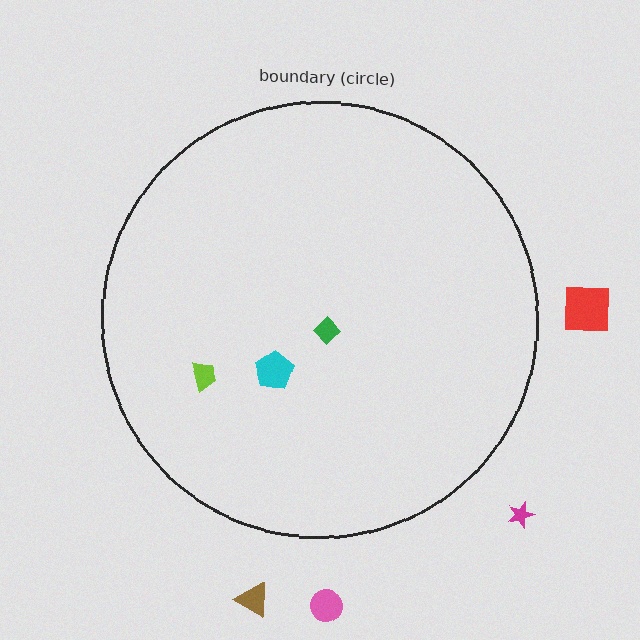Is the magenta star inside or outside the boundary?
Outside.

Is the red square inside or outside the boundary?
Outside.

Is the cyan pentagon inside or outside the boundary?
Inside.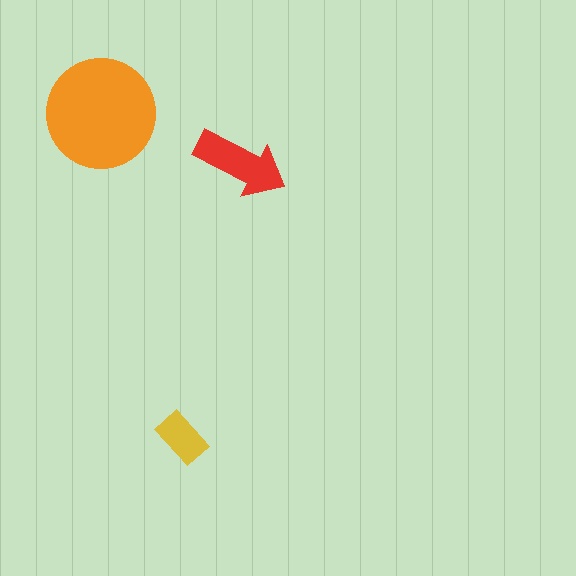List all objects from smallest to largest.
The yellow rectangle, the red arrow, the orange circle.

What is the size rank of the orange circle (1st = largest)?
1st.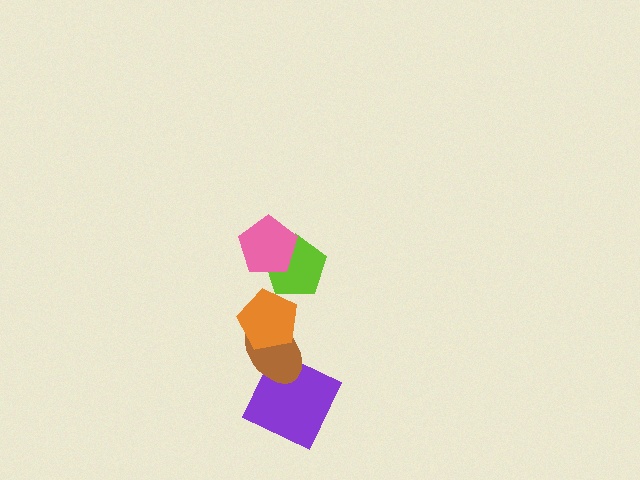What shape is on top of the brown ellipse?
The orange pentagon is on top of the brown ellipse.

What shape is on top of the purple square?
The brown ellipse is on top of the purple square.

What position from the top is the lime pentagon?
The lime pentagon is 2nd from the top.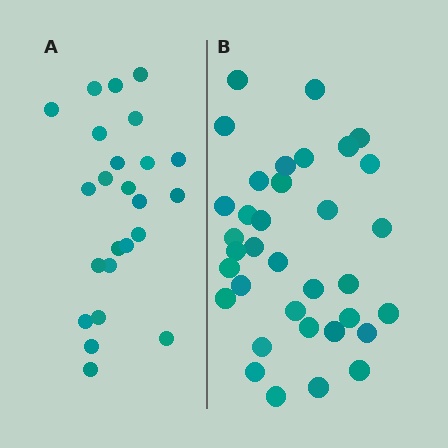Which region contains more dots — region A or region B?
Region B (the right region) has more dots.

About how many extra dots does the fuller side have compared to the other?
Region B has roughly 12 or so more dots than region A.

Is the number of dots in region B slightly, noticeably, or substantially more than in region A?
Region B has substantially more. The ratio is roughly 1.5 to 1.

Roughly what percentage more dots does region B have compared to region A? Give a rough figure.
About 45% more.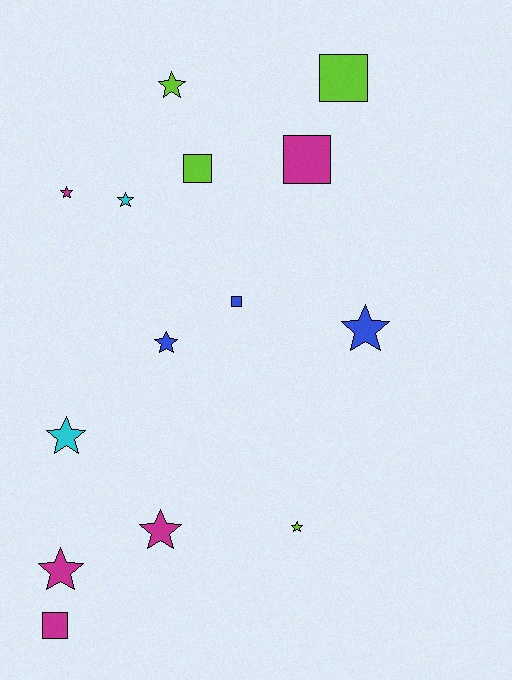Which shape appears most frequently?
Star, with 9 objects.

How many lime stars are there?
There are 2 lime stars.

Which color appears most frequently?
Magenta, with 5 objects.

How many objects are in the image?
There are 14 objects.